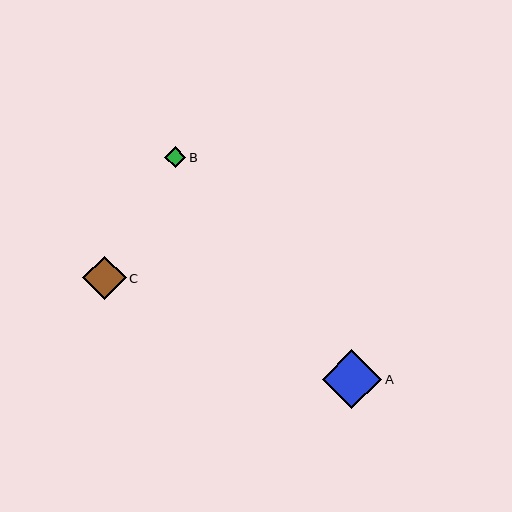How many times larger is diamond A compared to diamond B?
Diamond A is approximately 2.8 times the size of diamond B.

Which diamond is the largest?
Diamond A is the largest with a size of approximately 59 pixels.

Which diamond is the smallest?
Diamond B is the smallest with a size of approximately 21 pixels.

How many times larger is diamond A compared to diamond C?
Diamond A is approximately 1.4 times the size of diamond C.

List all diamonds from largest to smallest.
From largest to smallest: A, C, B.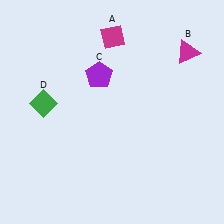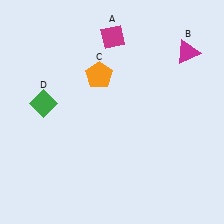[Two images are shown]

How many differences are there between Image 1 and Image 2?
There is 1 difference between the two images.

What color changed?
The pentagon (C) changed from purple in Image 1 to orange in Image 2.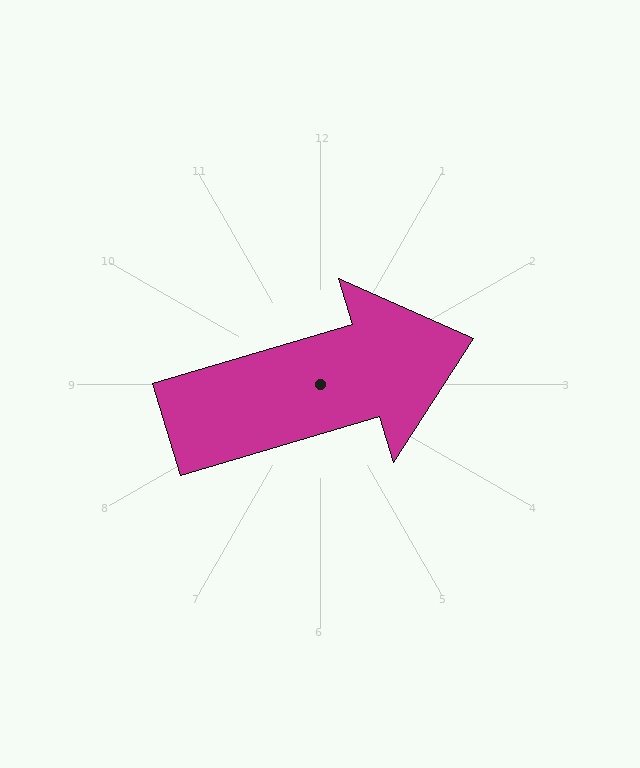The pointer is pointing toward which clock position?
Roughly 2 o'clock.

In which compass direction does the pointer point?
East.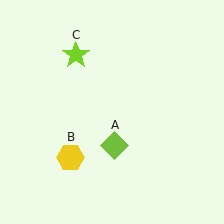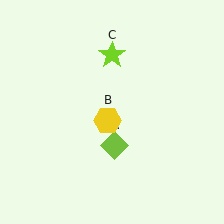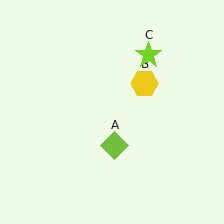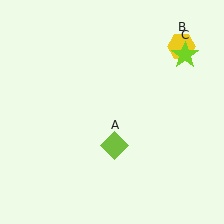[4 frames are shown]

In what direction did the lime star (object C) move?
The lime star (object C) moved right.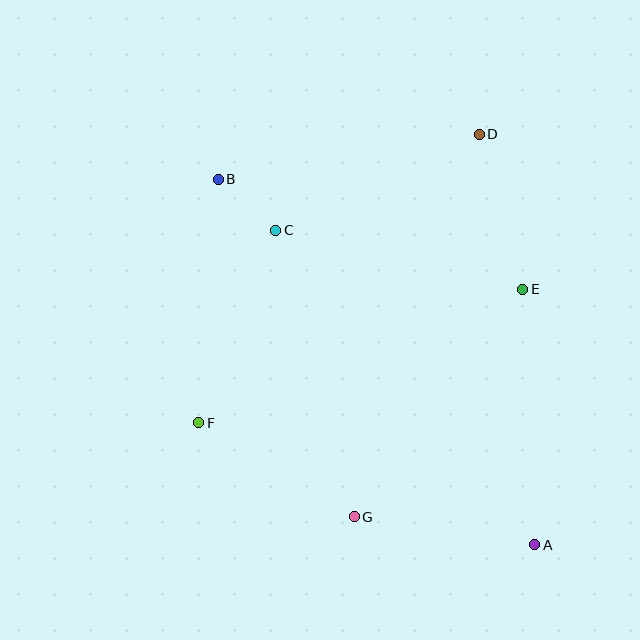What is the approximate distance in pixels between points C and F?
The distance between C and F is approximately 208 pixels.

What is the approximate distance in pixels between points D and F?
The distance between D and F is approximately 403 pixels.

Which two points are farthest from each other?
Points A and B are farthest from each other.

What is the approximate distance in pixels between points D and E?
The distance between D and E is approximately 161 pixels.